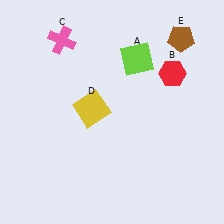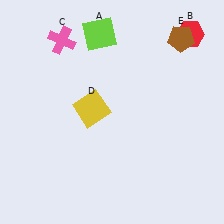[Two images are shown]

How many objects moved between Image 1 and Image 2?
2 objects moved between the two images.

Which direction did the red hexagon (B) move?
The red hexagon (B) moved up.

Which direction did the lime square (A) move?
The lime square (A) moved left.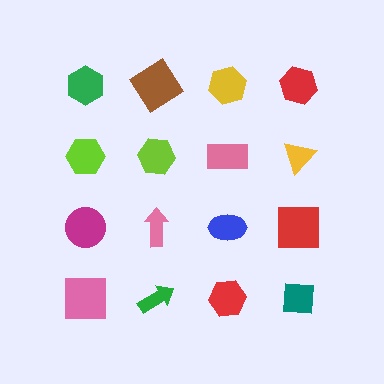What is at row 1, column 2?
A brown diamond.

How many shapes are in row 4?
4 shapes.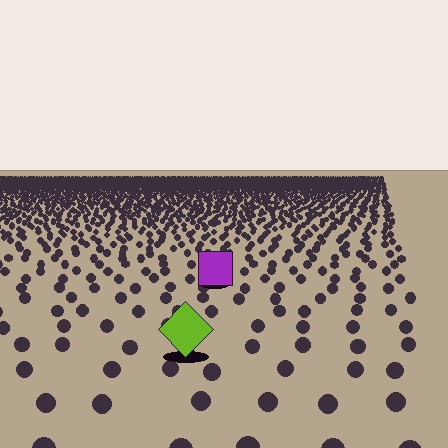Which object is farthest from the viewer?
The purple square is farthest from the viewer. It appears smaller and the ground texture around it is denser.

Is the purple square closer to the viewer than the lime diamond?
No. The lime diamond is closer — you can tell from the texture gradient: the ground texture is coarser near it.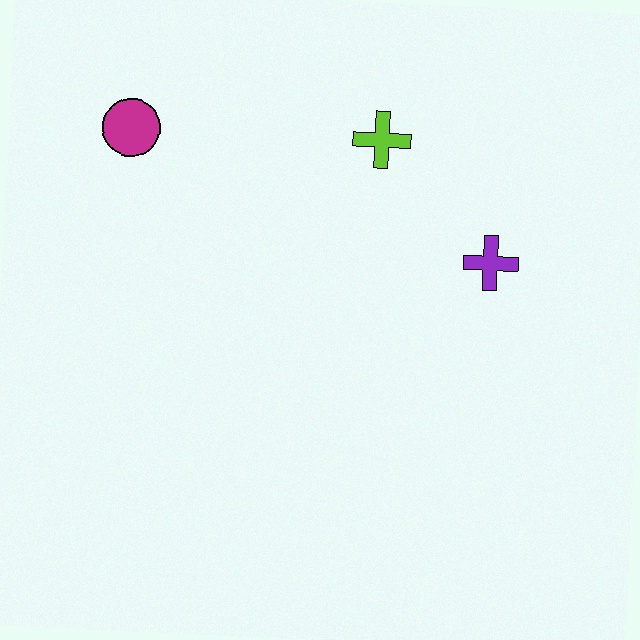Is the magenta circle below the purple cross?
No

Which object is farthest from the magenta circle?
The purple cross is farthest from the magenta circle.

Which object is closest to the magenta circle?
The lime cross is closest to the magenta circle.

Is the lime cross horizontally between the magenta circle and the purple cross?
Yes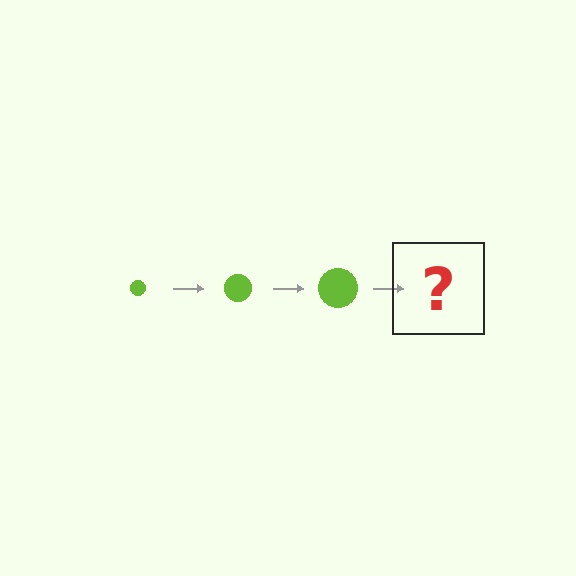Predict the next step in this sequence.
The next step is a lime circle, larger than the previous one.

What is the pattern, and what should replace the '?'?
The pattern is that the circle gets progressively larger each step. The '?' should be a lime circle, larger than the previous one.